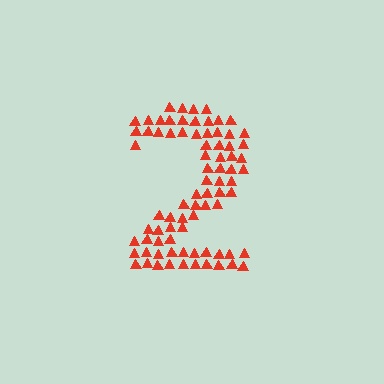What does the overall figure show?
The overall figure shows the digit 2.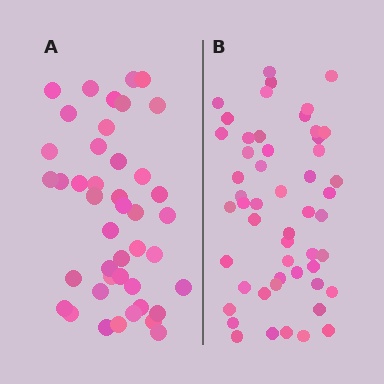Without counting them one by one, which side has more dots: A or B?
Region B (the right region) has more dots.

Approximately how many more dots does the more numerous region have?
Region B has roughly 8 or so more dots than region A.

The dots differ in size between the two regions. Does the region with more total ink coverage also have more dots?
No. Region A has more total ink coverage because its dots are larger, but region B actually contains more individual dots. Total area can be misleading — the number of items is what matters here.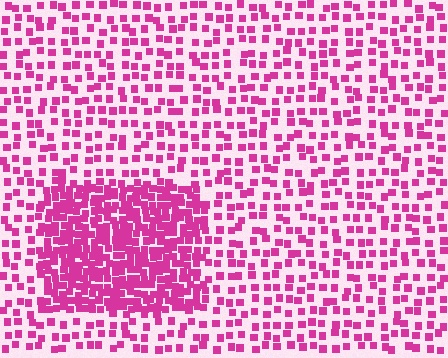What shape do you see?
I see a rectangle.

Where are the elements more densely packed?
The elements are more densely packed inside the rectangle boundary.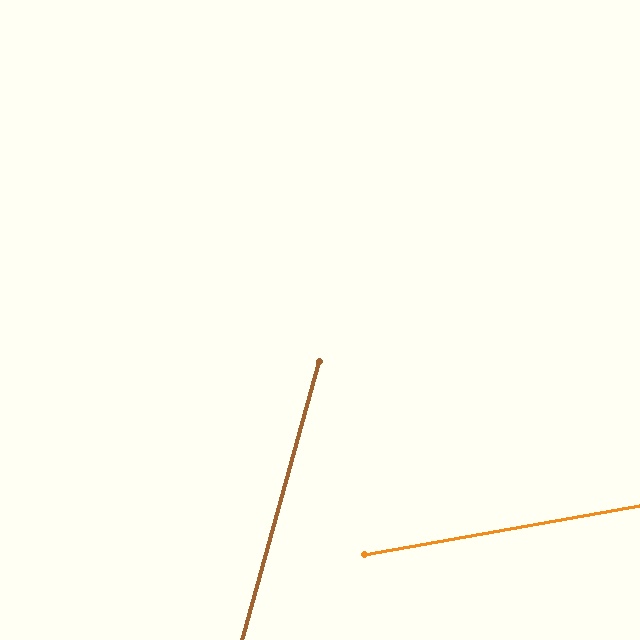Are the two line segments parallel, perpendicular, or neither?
Neither parallel nor perpendicular — they differ by about 64°.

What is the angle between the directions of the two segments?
Approximately 64 degrees.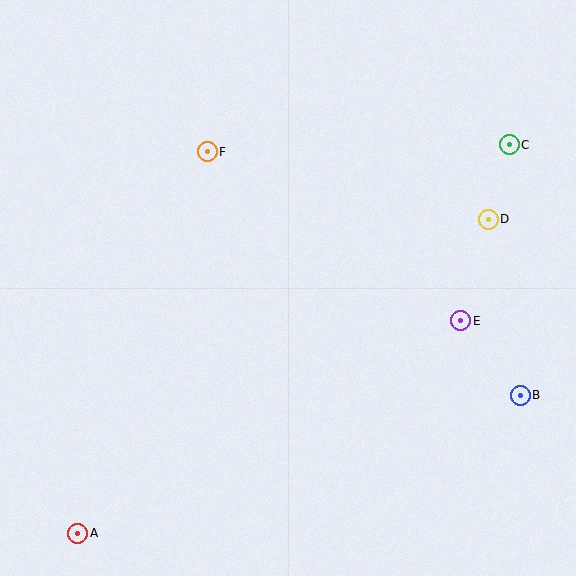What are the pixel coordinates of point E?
Point E is at (461, 321).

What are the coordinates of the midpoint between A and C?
The midpoint between A and C is at (293, 339).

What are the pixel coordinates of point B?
Point B is at (520, 395).